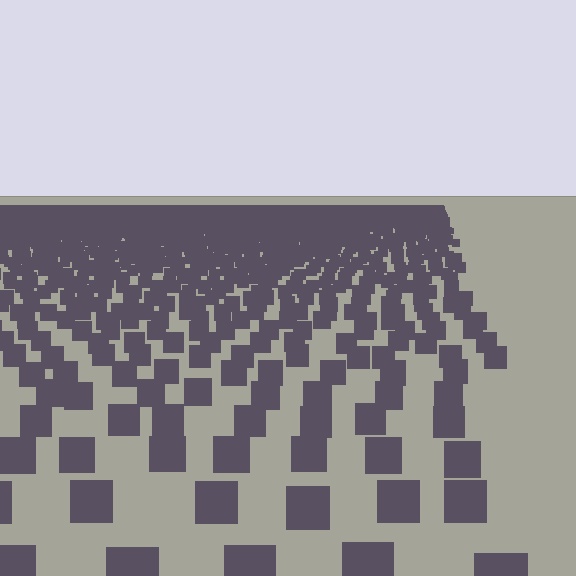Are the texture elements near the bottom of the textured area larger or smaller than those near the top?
Larger. Near the bottom, elements are closer to the viewer and appear at a bigger on-screen size.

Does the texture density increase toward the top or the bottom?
Density increases toward the top.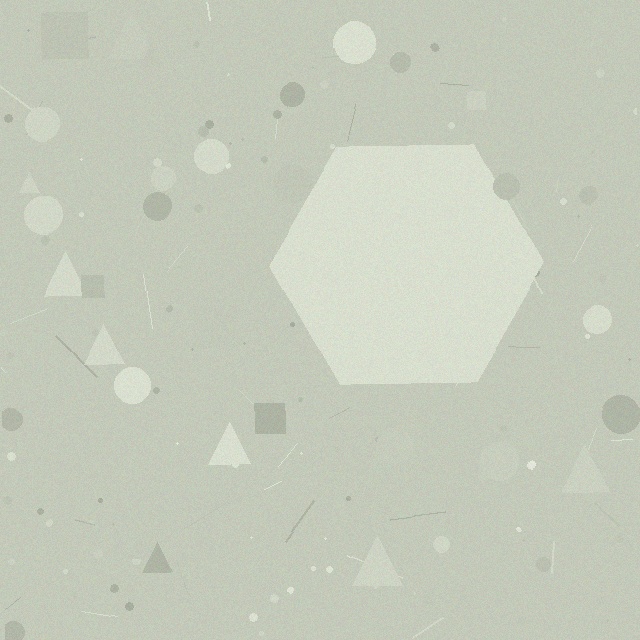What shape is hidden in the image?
A hexagon is hidden in the image.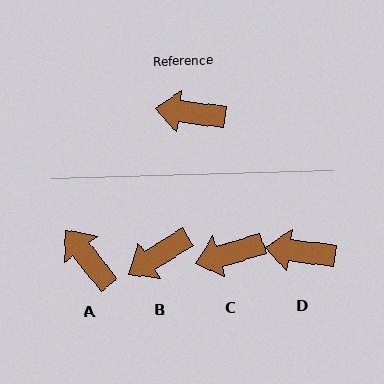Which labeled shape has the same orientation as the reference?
D.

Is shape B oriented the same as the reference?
No, it is off by about 40 degrees.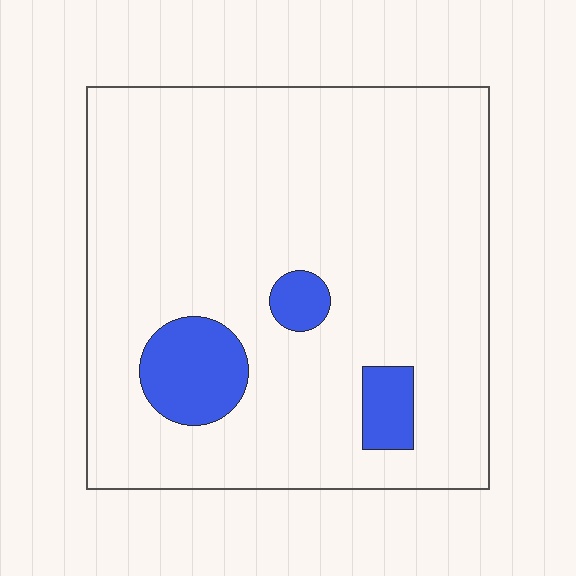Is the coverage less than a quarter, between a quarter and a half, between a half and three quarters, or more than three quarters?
Less than a quarter.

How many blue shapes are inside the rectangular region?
3.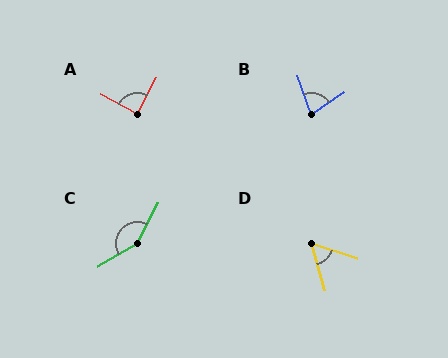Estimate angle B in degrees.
Approximately 75 degrees.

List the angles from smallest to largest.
D (57°), B (75°), A (90°), C (147°).